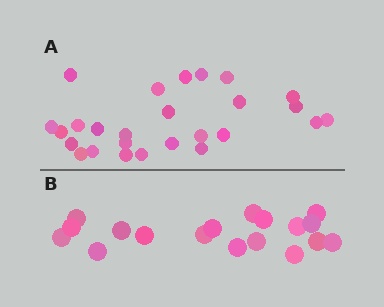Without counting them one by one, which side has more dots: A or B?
Region A (the top region) has more dots.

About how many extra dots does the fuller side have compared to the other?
Region A has roughly 8 or so more dots than region B.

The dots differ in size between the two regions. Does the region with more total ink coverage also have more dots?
No. Region B has more total ink coverage because its dots are larger, but region A actually contains more individual dots. Total area can be misleading — the number of items is what matters here.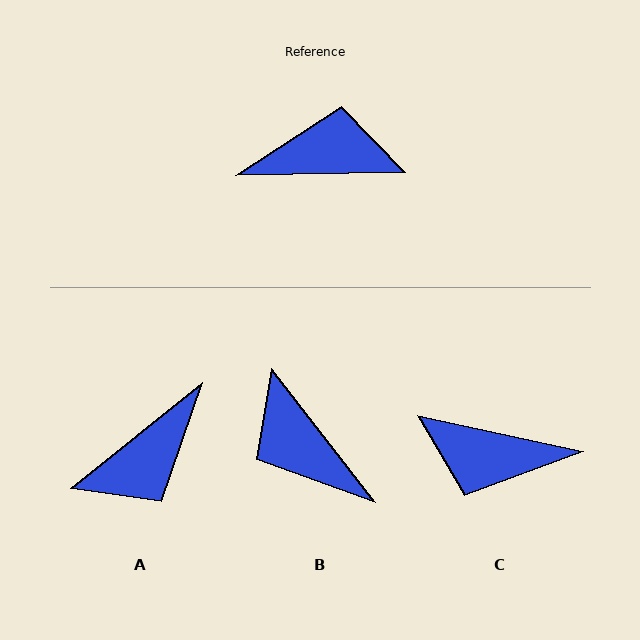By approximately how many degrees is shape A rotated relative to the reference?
Approximately 142 degrees clockwise.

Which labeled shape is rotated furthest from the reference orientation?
C, about 167 degrees away.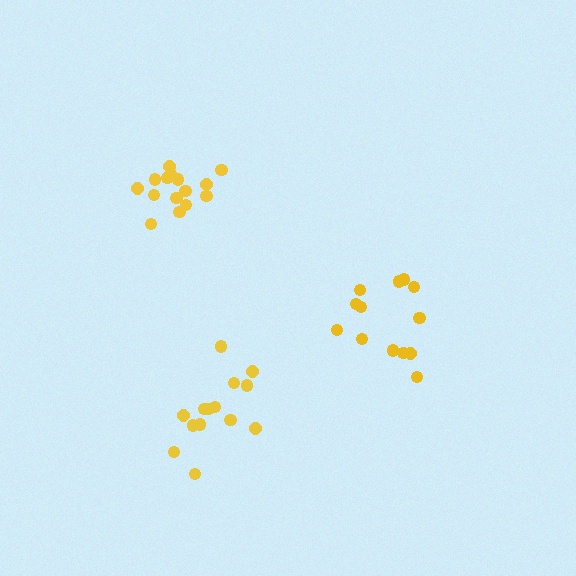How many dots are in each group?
Group 1: 14 dots, Group 2: 15 dots, Group 3: 13 dots (42 total).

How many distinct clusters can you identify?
There are 3 distinct clusters.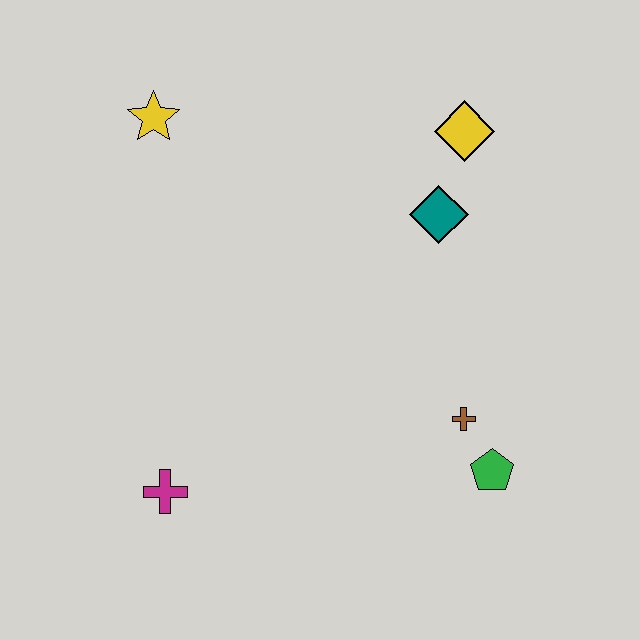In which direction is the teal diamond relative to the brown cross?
The teal diamond is above the brown cross.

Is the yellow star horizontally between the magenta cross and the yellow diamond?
No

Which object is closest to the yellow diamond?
The teal diamond is closest to the yellow diamond.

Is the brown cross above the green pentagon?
Yes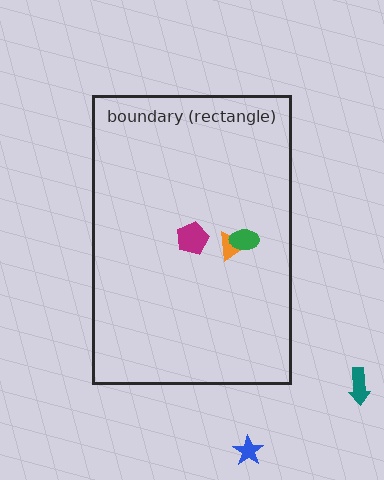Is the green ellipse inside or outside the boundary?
Inside.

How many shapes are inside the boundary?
3 inside, 2 outside.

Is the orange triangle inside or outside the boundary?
Inside.